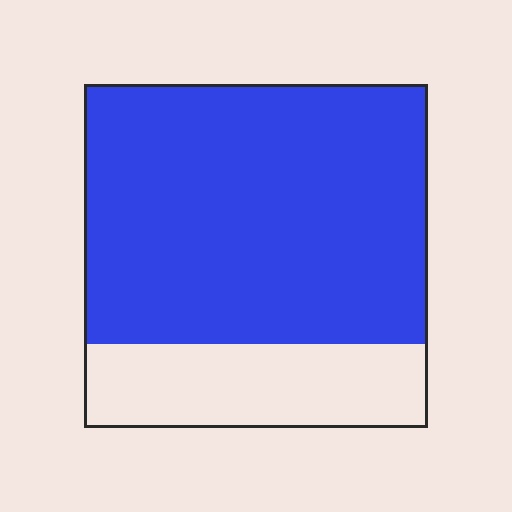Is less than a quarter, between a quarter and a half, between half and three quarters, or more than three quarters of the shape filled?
More than three quarters.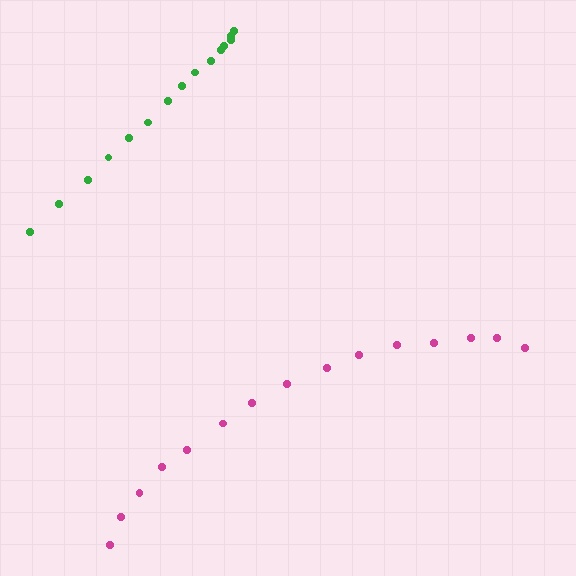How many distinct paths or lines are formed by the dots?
There are 2 distinct paths.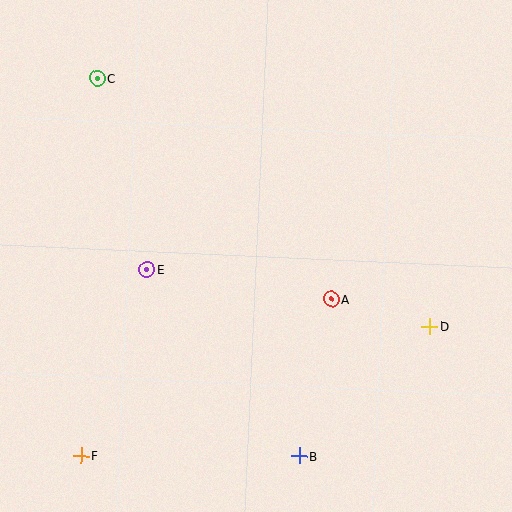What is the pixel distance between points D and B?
The distance between D and B is 184 pixels.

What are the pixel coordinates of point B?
Point B is at (299, 456).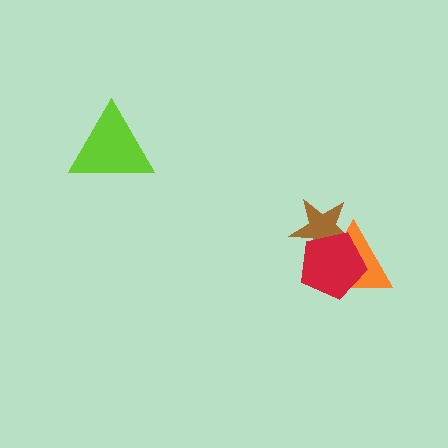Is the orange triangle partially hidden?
Yes, it is partially covered by another shape.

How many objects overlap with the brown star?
2 objects overlap with the brown star.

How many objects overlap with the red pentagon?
2 objects overlap with the red pentagon.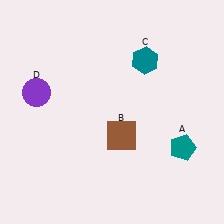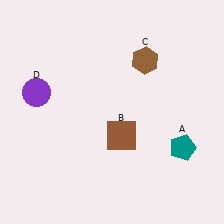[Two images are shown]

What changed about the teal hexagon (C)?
In Image 1, C is teal. In Image 2, it changed to brown.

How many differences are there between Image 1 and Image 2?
There is 1 difference between the two images.